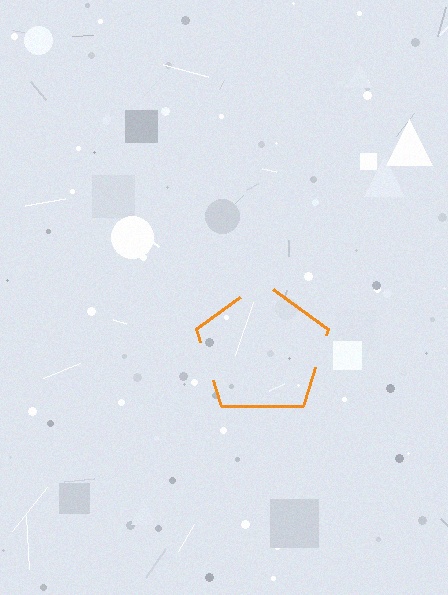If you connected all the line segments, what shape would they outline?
They would outline a pentagon.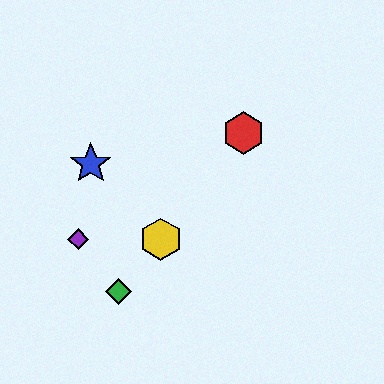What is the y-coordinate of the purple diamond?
The purple diamond is at y≈239.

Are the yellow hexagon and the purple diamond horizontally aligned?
Yes, both are at y≈239.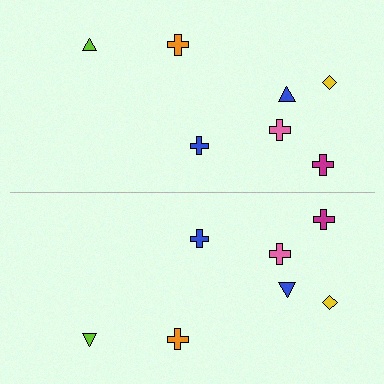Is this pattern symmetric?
Yes, this pattern has bilateral (reflection) symmetry.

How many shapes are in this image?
There are 14 shapes in this image.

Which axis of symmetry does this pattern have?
The pattern has a horizontal axis of symmetry running through the center of the image.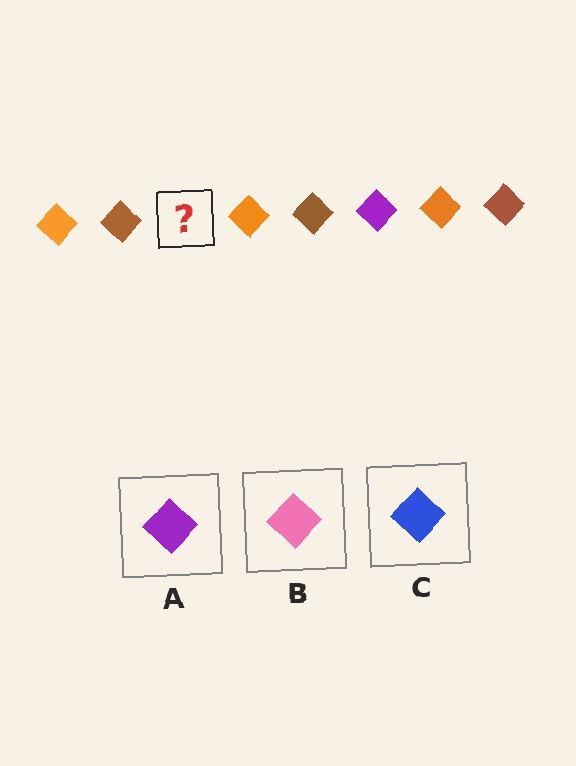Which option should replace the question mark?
Option A.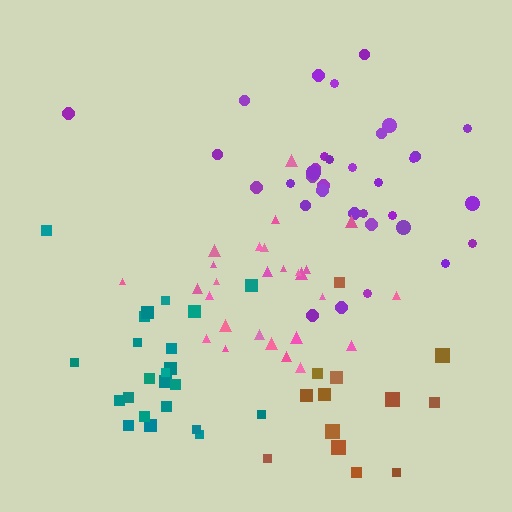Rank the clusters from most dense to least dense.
teal, pink, brown, purple.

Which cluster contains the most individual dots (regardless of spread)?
Purple (34).